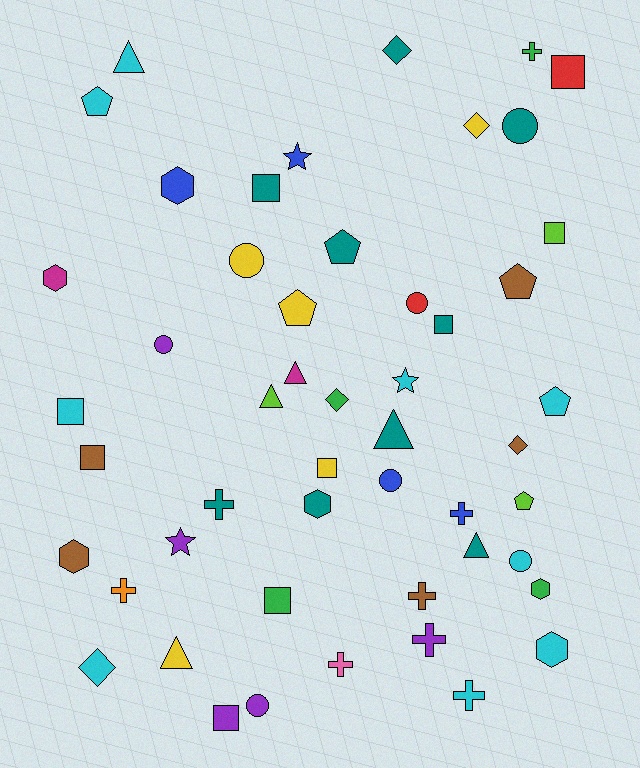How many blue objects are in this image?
There are 4 blue objects.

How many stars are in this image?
There are 3 stars.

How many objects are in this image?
There are 50 objects.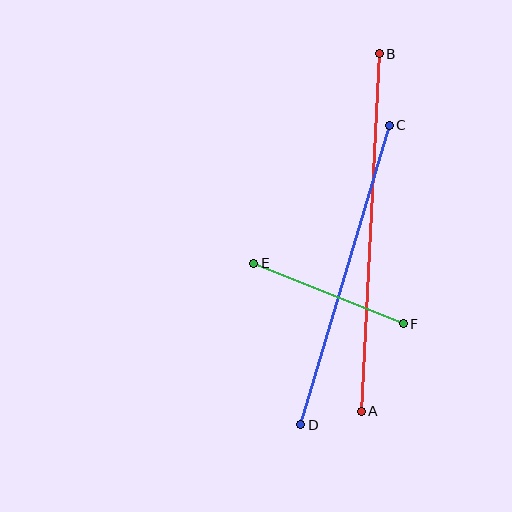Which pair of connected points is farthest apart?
Points A and B are farthest apart.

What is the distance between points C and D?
The distance is approximately 312 pixels.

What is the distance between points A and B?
The distance is approximately 358 pixels.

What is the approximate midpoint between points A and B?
The midpoint is at approximately (370, 232) pixels.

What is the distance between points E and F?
The distance is approximately 161 pixels.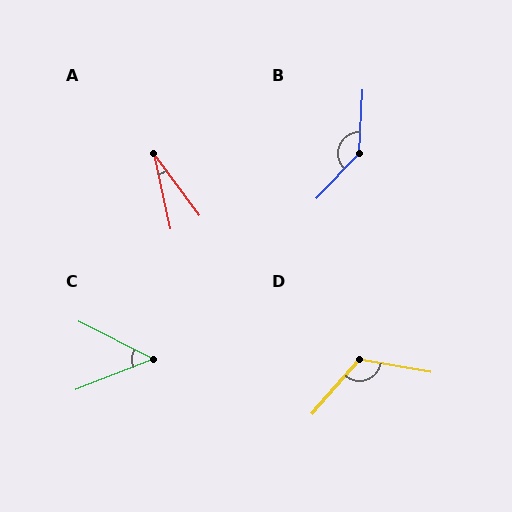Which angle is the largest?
B, at approximately 139 degrees.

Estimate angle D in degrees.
Approximately 121 degrees.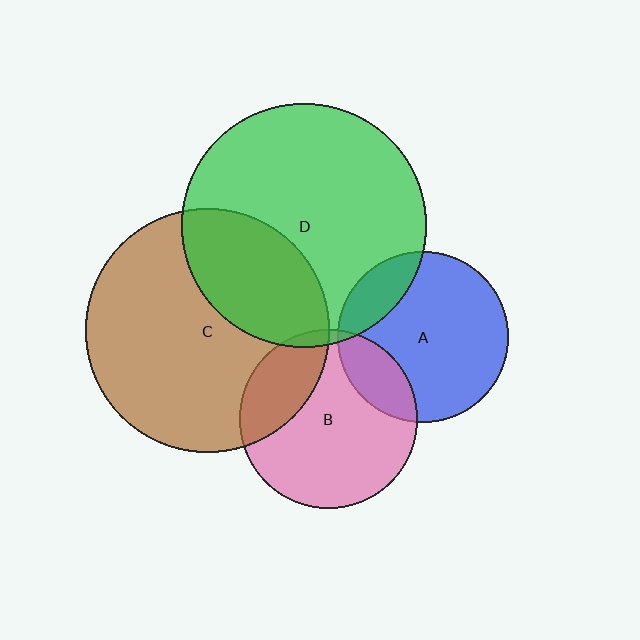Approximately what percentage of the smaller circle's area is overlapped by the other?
Approximately 25%.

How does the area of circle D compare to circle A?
Approximately 2.0 times.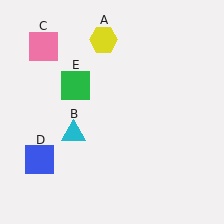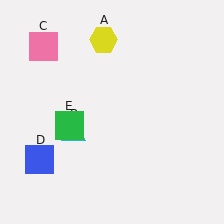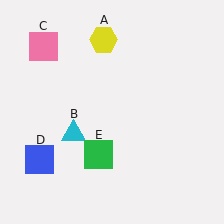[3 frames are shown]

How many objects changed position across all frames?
1 object changed position: green square (object E).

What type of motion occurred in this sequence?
The green square (object E) rotated counterclockwise around the center of the scene.